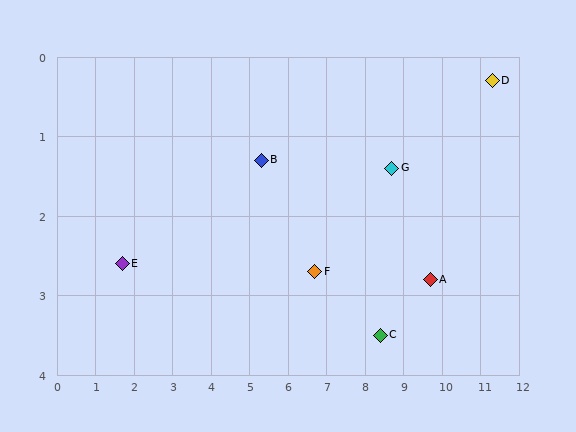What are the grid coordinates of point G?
Point G is at approximately (8.7, 1.4).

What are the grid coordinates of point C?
Point C is at approximately (8.4, 3.5).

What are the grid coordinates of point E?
Point E is at approximately (1.7, 2.6).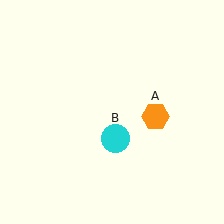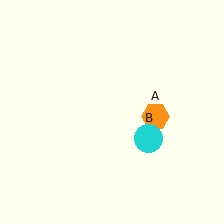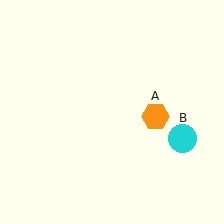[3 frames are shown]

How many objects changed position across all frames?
1 object changed position: cyan circle (object B).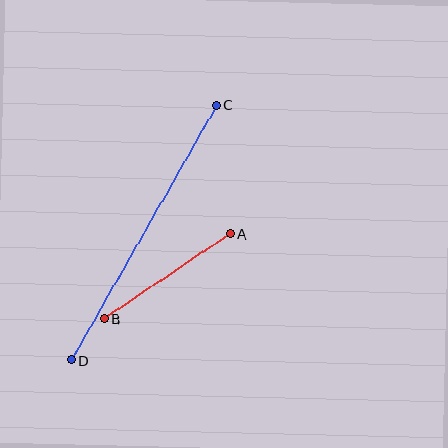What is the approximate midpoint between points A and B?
The midpoint is at approximately (167, 276) pixels.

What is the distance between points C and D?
The distance is approximately 294 pixels.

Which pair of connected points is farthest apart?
Points C and D are farthest apart.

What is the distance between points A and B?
The distance is approximately 152 pixels.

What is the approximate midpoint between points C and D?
The midpoint is at approximately (144, 233) pixels.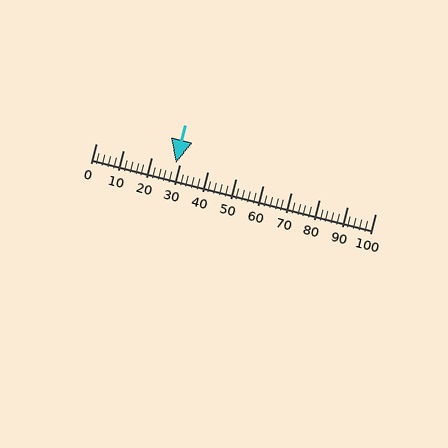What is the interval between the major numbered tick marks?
The major tick marks are spaced 10 units apart.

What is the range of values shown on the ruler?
The ruler shows values from 0 to 100.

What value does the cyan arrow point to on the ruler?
The cyan arrow points to approximately 29.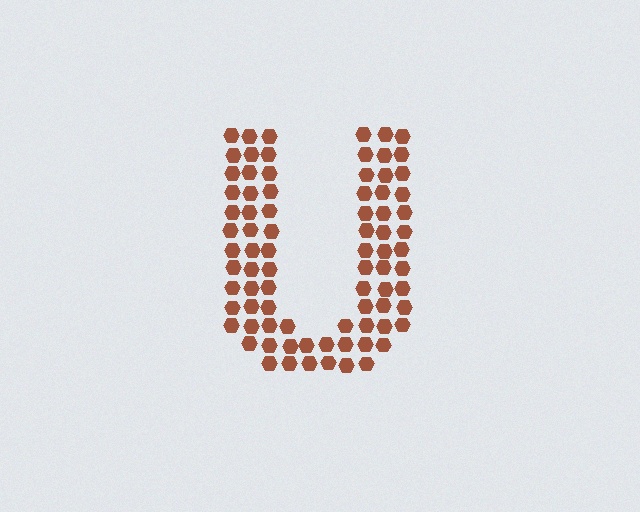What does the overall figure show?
The overall figure shows the letter U.